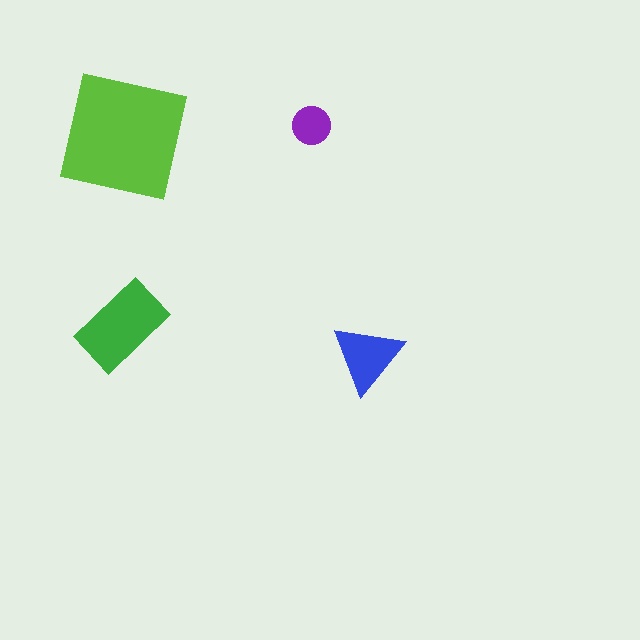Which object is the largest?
The lime square.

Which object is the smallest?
The purple circle.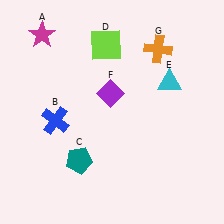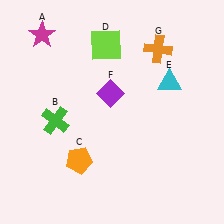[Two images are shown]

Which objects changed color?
B changed from blue to green. C changed from teal to orange.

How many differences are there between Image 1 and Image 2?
There are 2 differences between the two images.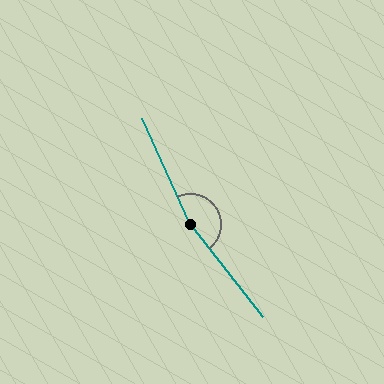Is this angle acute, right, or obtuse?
It is obtuse.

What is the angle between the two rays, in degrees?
Approximately 166 degrees.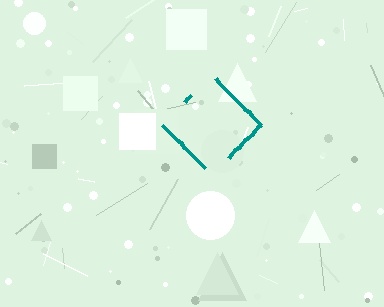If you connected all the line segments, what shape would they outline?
They would outline a diamond.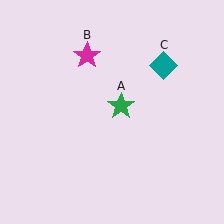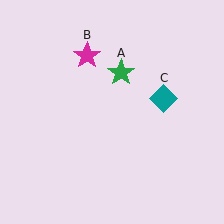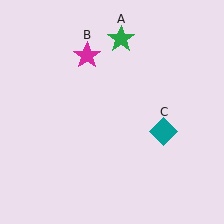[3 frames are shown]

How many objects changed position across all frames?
2 objects changed position: green star (object A), teal diamond (object C).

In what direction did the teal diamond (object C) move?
The teal diamond (object C) moved down.